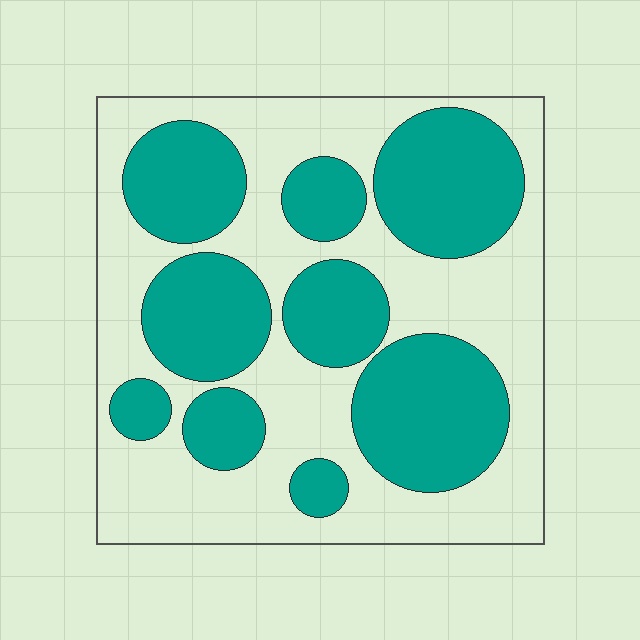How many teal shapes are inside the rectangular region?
9.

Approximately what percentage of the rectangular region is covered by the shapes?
Approximately 45%.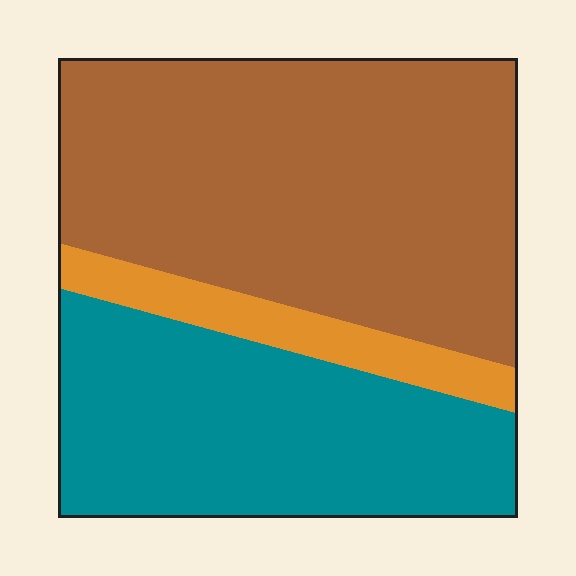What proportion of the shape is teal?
Teal takes up between a third and a half of the shape.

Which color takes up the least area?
Orange, at roughly 10%.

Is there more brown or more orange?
Brown.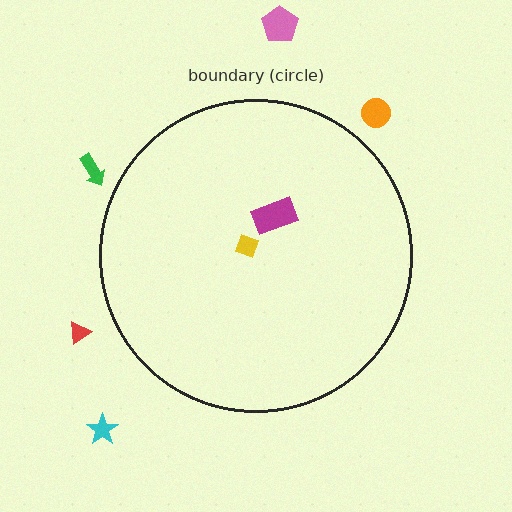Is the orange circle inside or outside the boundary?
Outside.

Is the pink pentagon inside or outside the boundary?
Outside.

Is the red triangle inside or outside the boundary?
Outside.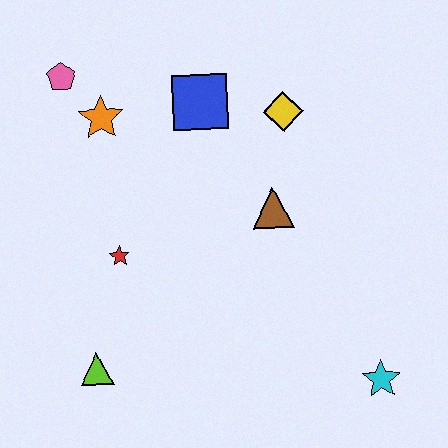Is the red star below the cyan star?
No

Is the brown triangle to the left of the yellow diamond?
Yes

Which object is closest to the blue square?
The yellow diamond is closest to the blue square.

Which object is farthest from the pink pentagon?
The cyan star is farthest from the pink pentagon.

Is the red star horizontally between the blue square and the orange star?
Yes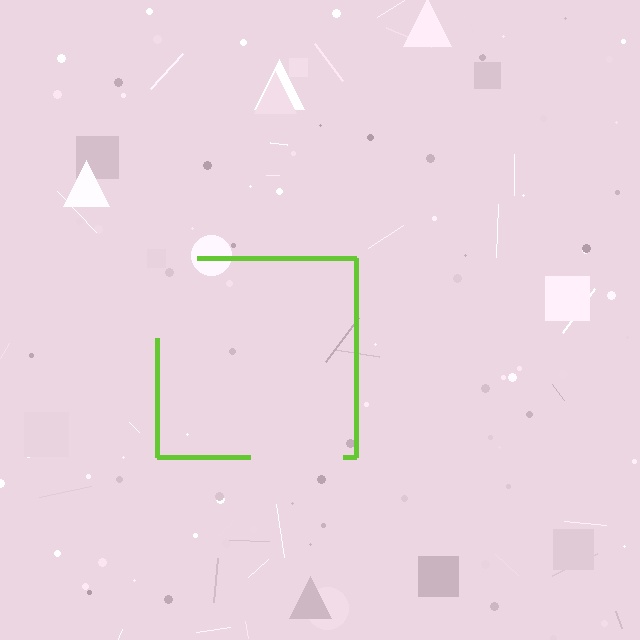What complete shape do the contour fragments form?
The contour fragments form a square.